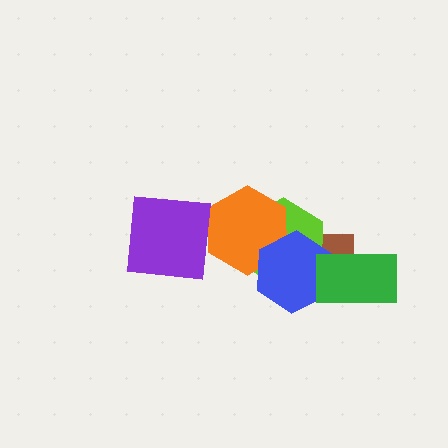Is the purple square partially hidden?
No, no other shape covers it.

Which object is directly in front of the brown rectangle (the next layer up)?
The lime hexagon is directly in front of the brown rectangle.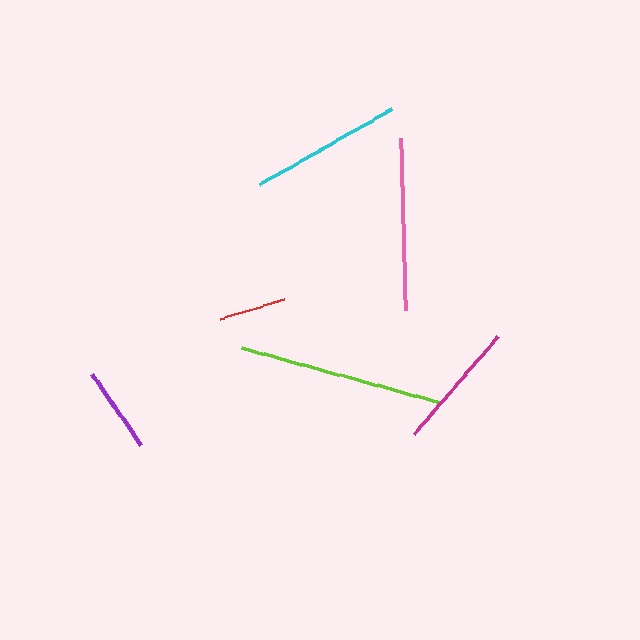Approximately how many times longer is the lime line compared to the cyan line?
The lime line is approximately 1.4 times the length of the cyan line.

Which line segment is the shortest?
The red line is the shortest at approximately 68 pixels.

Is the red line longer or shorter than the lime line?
The lime line is longer than the red line.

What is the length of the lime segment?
The lime segment is approximately 206 pixels long.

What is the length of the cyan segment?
The cyan segment is approximately 152 pixels long.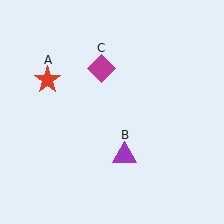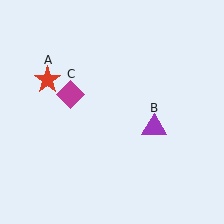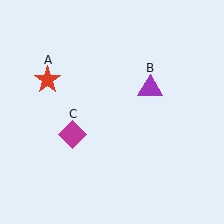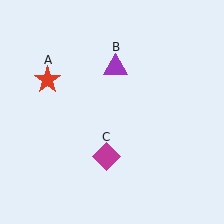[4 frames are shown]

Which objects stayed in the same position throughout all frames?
Red star (object A) remained stationary.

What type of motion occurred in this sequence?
The purple triangle (object B), magenta diamond (object C) rotated counterclockwise around the center of the scene.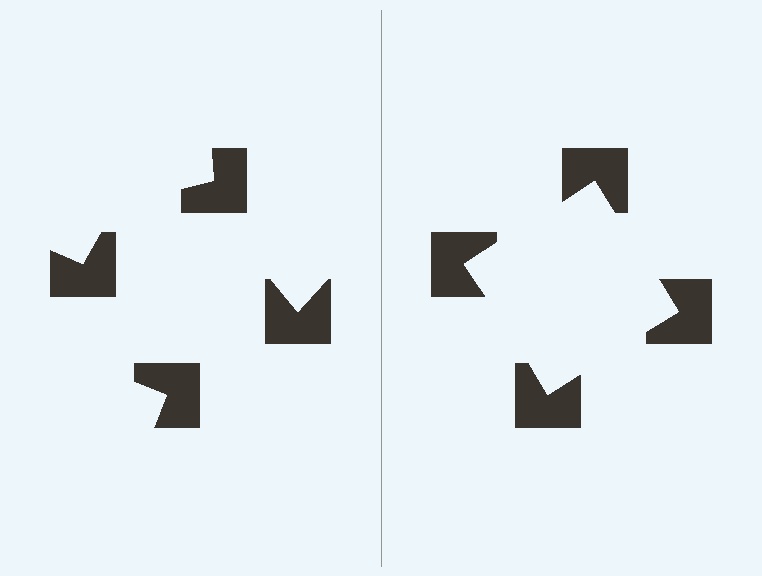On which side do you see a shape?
An illusory square appears on the right side. On the left side the wedge cuts are rotated, so no coherent shape forms.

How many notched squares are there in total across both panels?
8 — 4 on each side.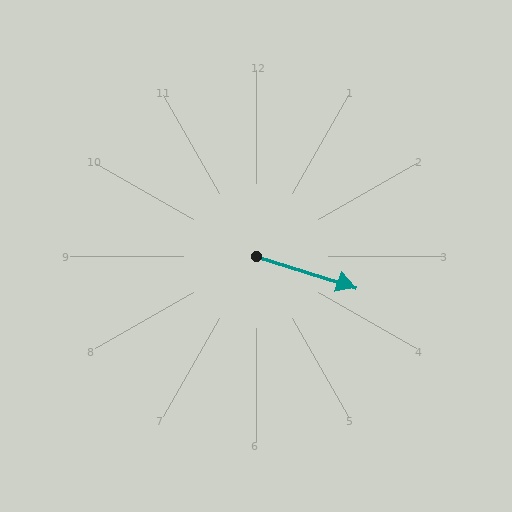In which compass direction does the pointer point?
East.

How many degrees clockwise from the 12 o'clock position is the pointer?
Approximately 107 degrees.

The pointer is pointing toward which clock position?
Roughly 4 o'clock.